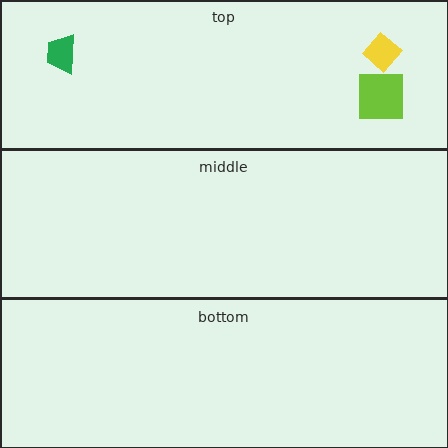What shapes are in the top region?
The lime square, the green trapezoid, the yellow diamond.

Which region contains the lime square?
The top region.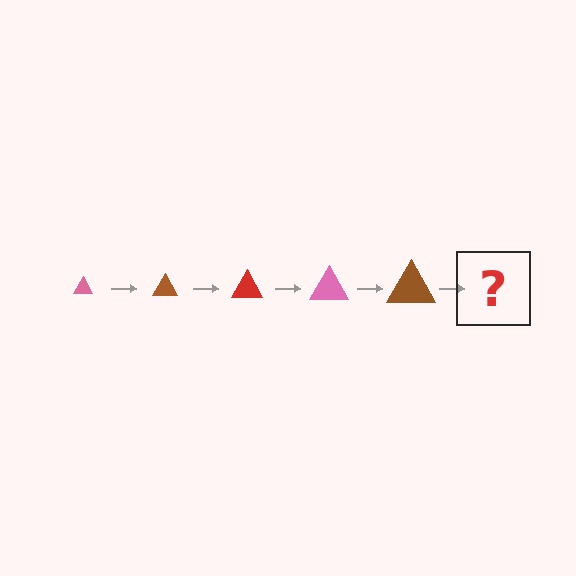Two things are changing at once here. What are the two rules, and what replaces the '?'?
The two rules are that the triangle grows larger each step and the color cycles through pink, brown, and red. The '?' should be a red triangle, larger than the previous one.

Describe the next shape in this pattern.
It should be a red triangle, larger than the previous one.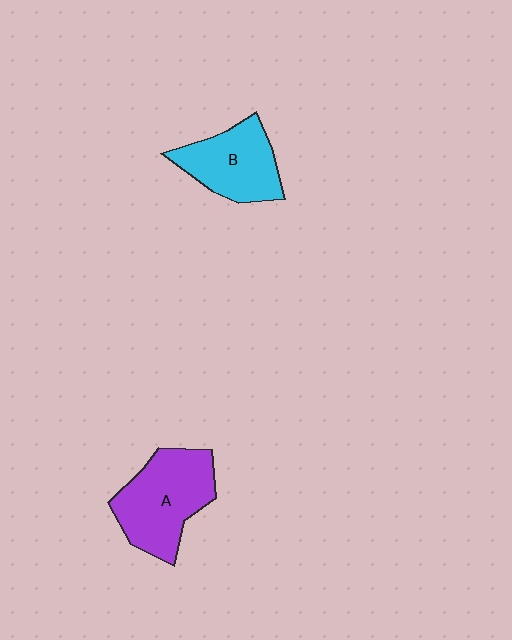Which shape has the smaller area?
Shape B (cyan).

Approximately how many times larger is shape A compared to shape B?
Approximately 1.3 times.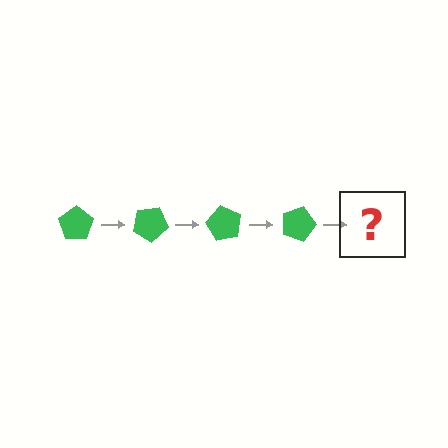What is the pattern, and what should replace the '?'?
The pattern is that the pentagon rotates 30 degrees each step. The '?' should be a green pentagon rotated 120 degrees.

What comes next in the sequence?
The next element should be a green pentagon rotated 120 degrees.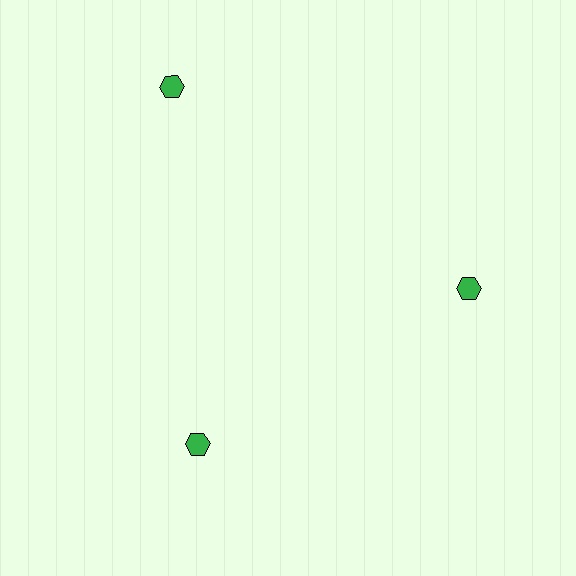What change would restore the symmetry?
The symmetry would be restored by moving it inward, back onto the ring so that all 3 hexagons sit at equal angles and equal distance from the center.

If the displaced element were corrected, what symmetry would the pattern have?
It would have 3-fold rotational symmetry — the pattern would map onto itself every 120 degrees.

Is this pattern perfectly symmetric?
No. The 3 green hexagons are arranged in a ring, but one element near the 11 o'clock position is pushed outward from the center, breaking the 3-fold rotational symmetry.